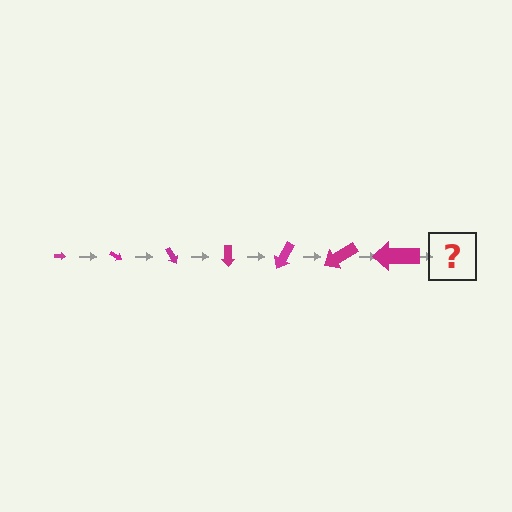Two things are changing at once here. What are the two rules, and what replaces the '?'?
The two rules are that the arrow grows larger each step and it rotates 30 degrees each step. The '?' should be an arrow, larger than the previous one and rotated 210 degrees from the start.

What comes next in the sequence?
The next element should be an arrow, larger than the previous one and rotated 210 degrees from the start.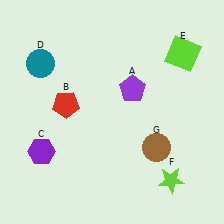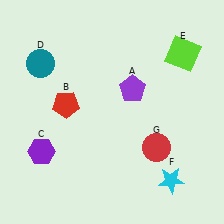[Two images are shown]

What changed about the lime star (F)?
In Image 1, F is lime. In Image 2, it changed to cyan.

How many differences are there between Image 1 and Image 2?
There are 2 differences between the two images.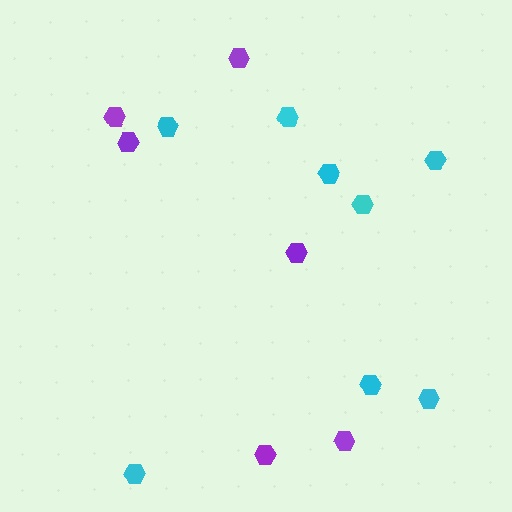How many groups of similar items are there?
There are 2 groups: one group of cyan hexagons (8) and one group of purple hexagons (6).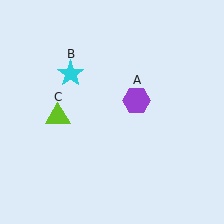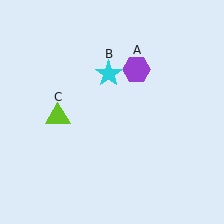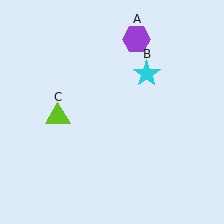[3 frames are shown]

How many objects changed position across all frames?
2 objects changed position: purple hexagon (object A), cyan star (object B).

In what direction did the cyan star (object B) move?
The cyan star (object B) moved right.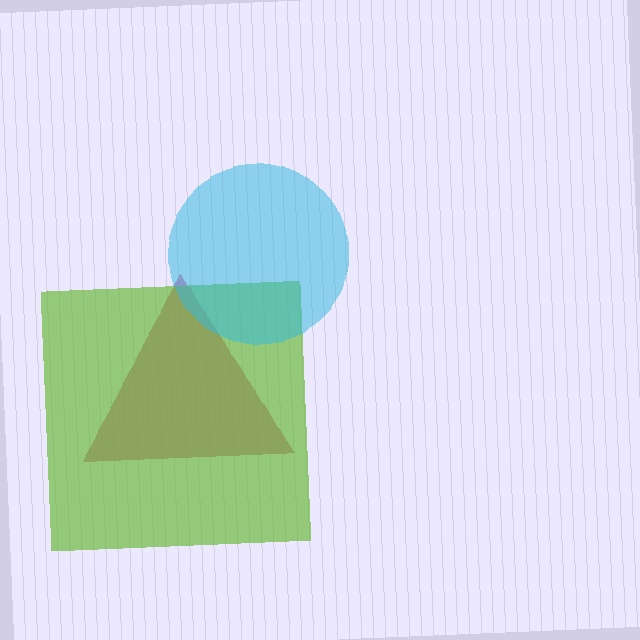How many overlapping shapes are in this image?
There are 3 overlapping shapes in the image.